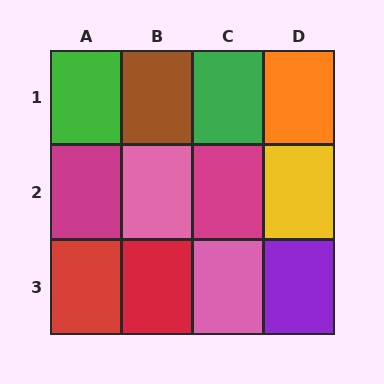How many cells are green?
2 cells are green.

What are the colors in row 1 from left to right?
Green, brown, green, orange.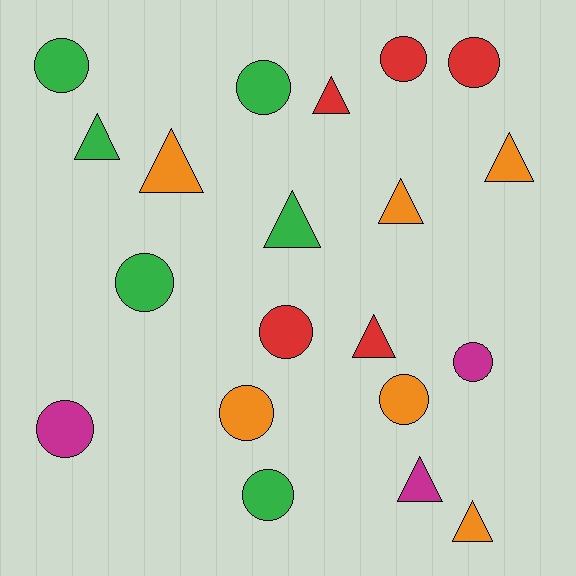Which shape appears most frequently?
Circle, with 11 objects.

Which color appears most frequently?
Orange, with 6 objects.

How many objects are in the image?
There are 20 objects.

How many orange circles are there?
There are 2 orange circles.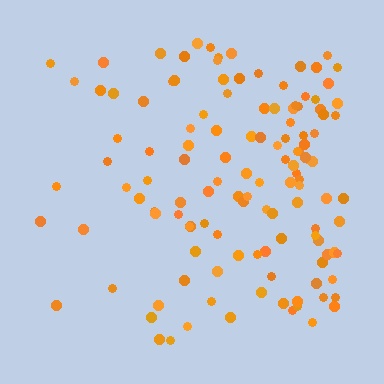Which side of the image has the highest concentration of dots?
The right.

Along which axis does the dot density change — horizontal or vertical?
Horizontal.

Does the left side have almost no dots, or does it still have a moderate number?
Still a moderate number, just noticeably fewer than the right.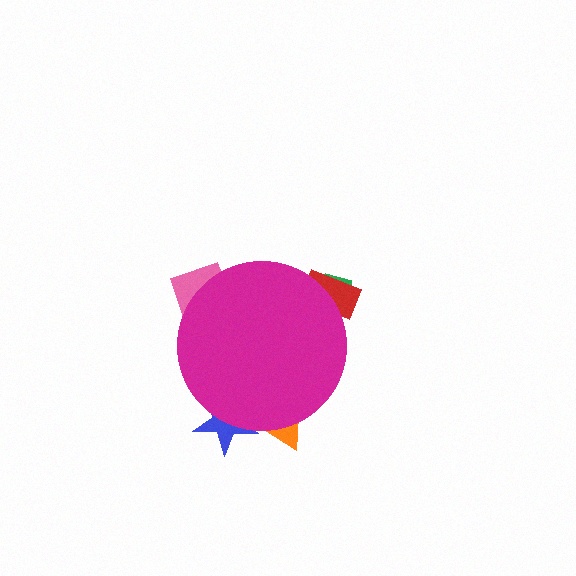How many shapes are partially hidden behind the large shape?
5 shapes are partially hidden.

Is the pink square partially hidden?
Yes, the pink square is partially hidden behind the magenta circle.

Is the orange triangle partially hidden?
Yes, the orange triangle is partially hidden behind the magenta circle.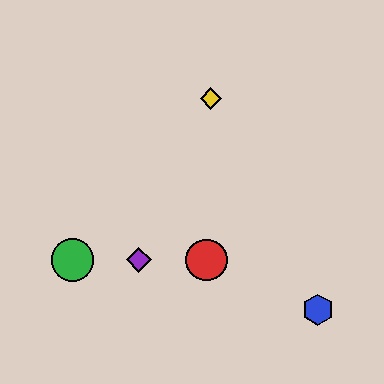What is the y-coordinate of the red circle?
The red circle is at y≈260.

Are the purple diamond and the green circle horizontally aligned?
Yes, both are at y≈260.